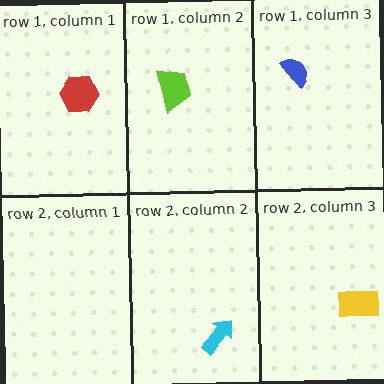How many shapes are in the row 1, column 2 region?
1.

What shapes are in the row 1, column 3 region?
The blue semicircle.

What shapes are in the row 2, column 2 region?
The cyan arrow.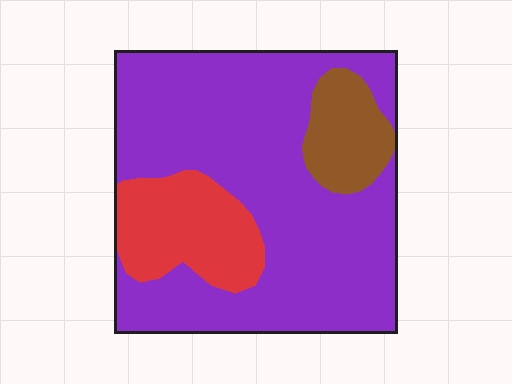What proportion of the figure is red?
Red takes up about one sixth (1/6) of the figure.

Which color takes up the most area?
Purple, at roughly 70%.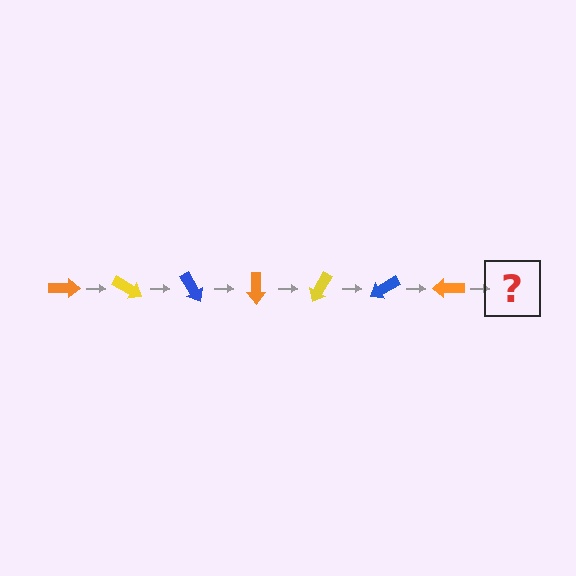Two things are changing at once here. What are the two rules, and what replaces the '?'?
The two rules are that it rotates 30 degrees each step and the color cycles through orange, yellow, and blue. The '?' should be a yellow arrow, rotated 210 degrees from the start.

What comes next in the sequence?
The next element should be a yellow arrow, rotated 210 degrees from the start.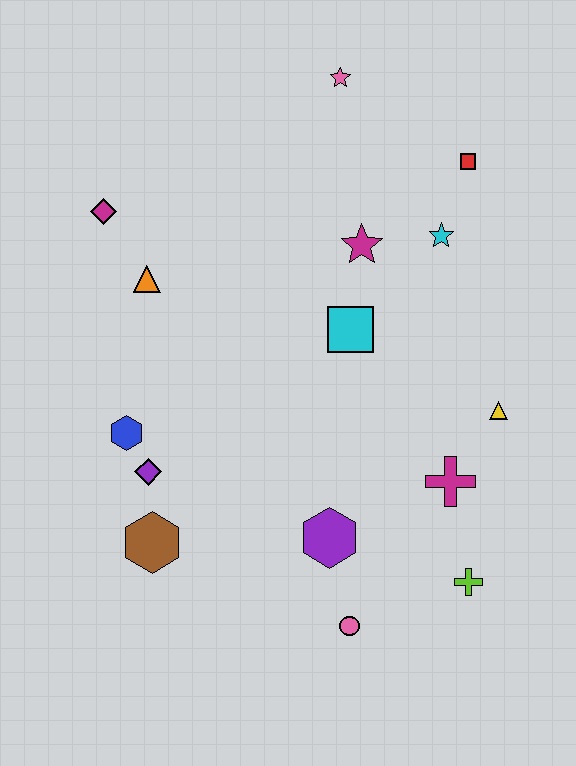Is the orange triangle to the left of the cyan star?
Yes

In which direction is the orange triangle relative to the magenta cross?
The orange triangle is to the left of the magenta cross.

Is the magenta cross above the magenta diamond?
No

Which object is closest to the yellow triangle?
The magenta cross is closest to the yellow triangle.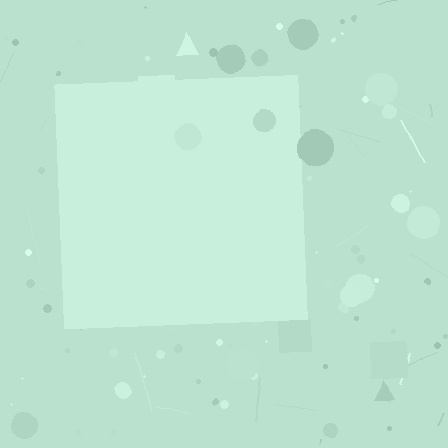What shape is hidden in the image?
A square is hidden in the image.